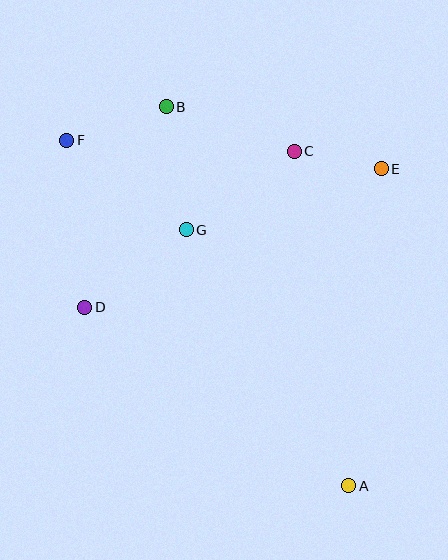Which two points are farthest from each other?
Points A and F are farthest from each other.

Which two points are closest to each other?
Points C and E are closest to each other.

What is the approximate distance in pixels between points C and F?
The distance between C and F is approximately 227 pixels.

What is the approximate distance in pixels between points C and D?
The distance between C and D is approximately 261 pixels.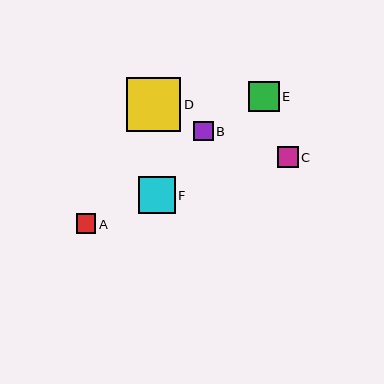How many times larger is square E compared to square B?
Square E is approximately 1.6 times the size of square B.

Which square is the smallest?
Square B is the smallest with a size of approximately 19 pixels.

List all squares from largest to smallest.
From largest to smallest: D, F, E, C, A, B.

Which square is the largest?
Square D is the largest with a size of approximately 54 pixels.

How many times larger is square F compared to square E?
Square F is approximately 1.2 times the size of square E.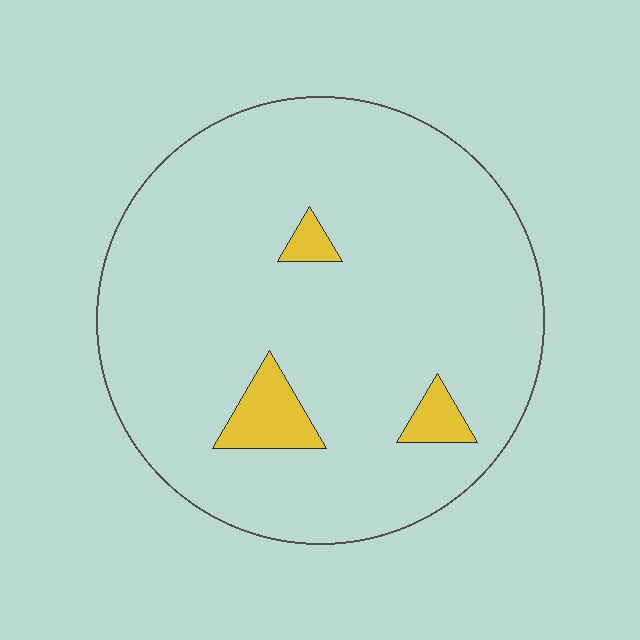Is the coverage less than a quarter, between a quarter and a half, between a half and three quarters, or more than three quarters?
Less than a quarter.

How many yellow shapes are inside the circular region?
3.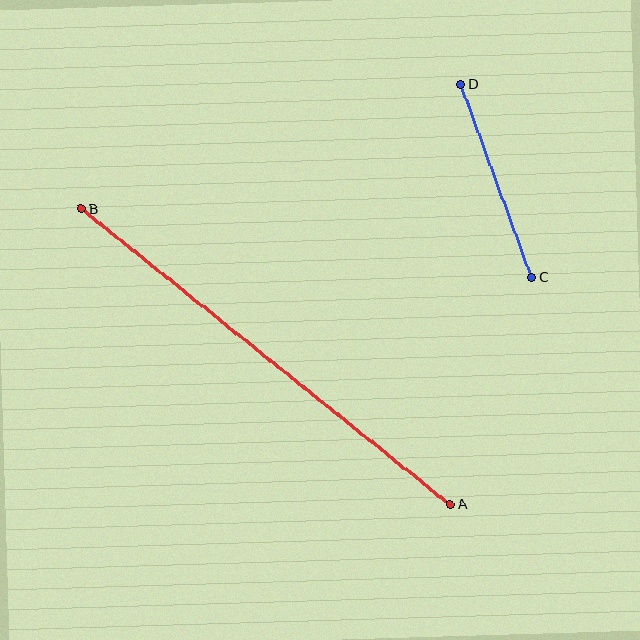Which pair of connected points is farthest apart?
Points A and B are farthest apart.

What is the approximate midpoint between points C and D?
The midpoint is at approximately (496, 181) pixels.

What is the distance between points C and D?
The distance is approximately 206 pixels.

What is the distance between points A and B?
The distance is approximately 473 pixels.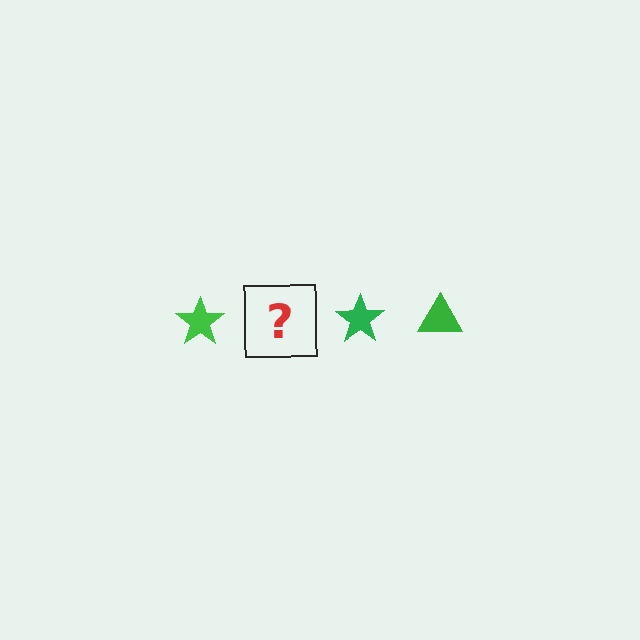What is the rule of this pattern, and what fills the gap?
The rule is that the pattern cycles through star, triangle shapes in green. The gap should be filled with a green triangle.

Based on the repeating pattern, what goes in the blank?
The blank should be a green triangle.